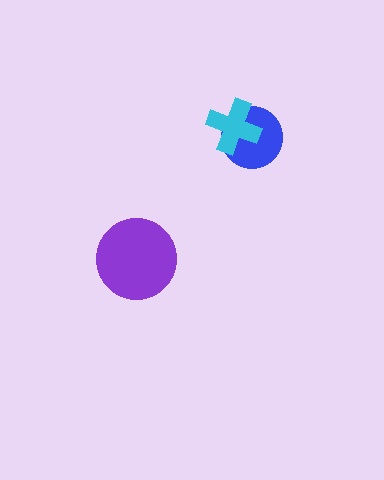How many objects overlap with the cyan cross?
1 object overlaps with the cyan cross.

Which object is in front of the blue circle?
The cyan cross is in front of the blue circle.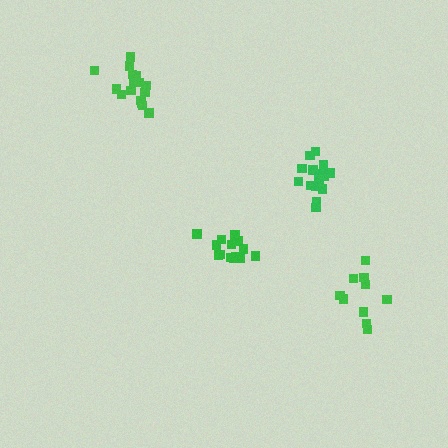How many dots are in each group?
Group 1: 10 dots, Group 2: 16 dots, Group 3: 16 dots, Group 4: 16 dots (58 total).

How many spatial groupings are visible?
There are 4 spatial groupings.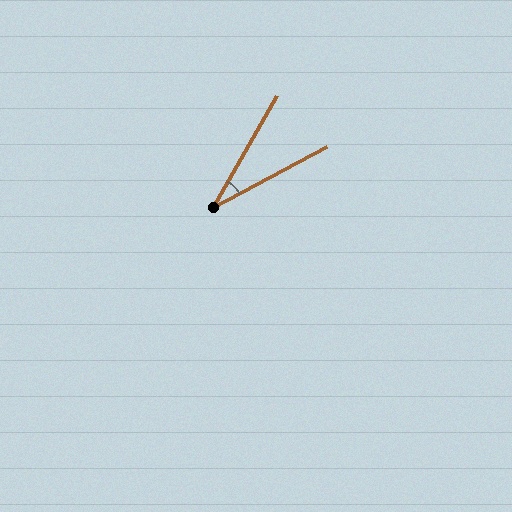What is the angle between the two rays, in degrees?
Approximately 32 degrees.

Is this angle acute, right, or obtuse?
It is acute.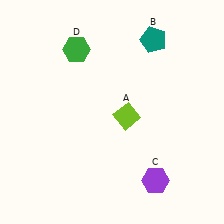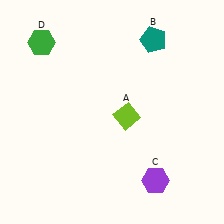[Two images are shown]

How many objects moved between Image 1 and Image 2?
1 object moved between the two images.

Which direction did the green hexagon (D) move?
The green hexagon (D) moved left.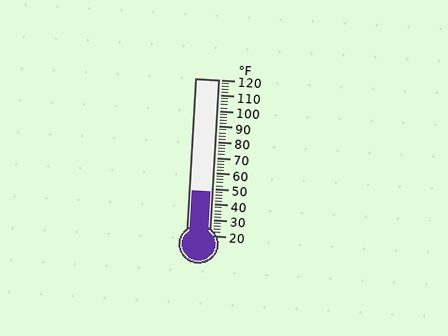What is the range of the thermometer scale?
The thermometer scale ranges from 20°F to 120°F.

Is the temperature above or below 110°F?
The temperature is below 110°F.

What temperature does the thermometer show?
The thermometer shows approximately 48°F.